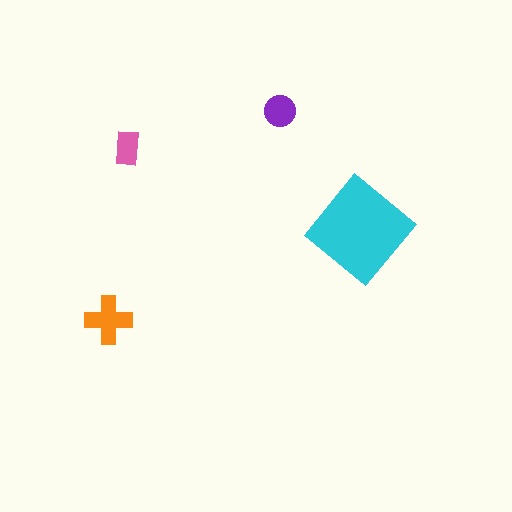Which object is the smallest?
The pink rectangle.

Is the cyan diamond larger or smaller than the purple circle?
Larger.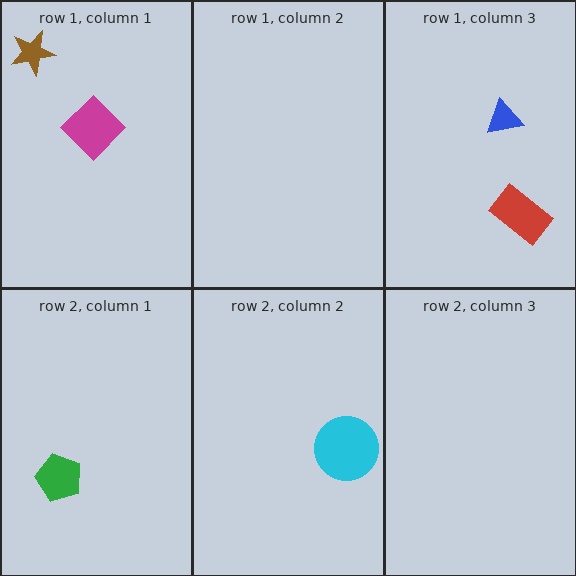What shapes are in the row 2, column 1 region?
The green pentagon.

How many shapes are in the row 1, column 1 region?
2.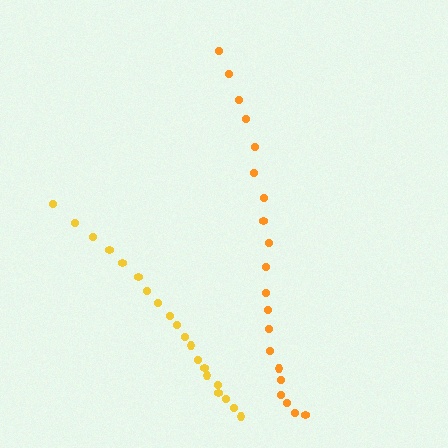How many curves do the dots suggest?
There are 2 distinct paths.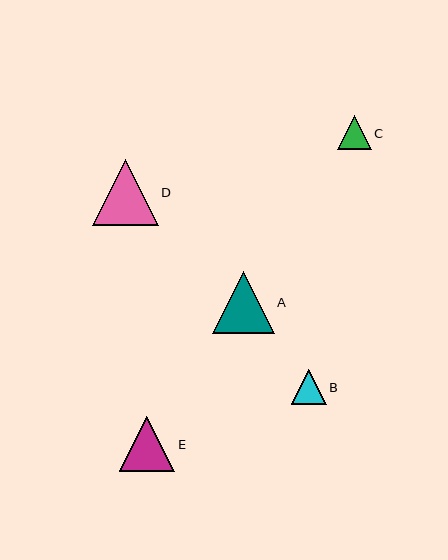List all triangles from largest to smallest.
From largest to smallest: D, A, E, B, C.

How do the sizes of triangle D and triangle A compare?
Triangle D and triangle A are approximately the same size.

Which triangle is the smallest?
Triangle C is the smallest with a size of approximately 34 pixels.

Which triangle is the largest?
Triangle D is the largest with a size of approximately 66 pixels.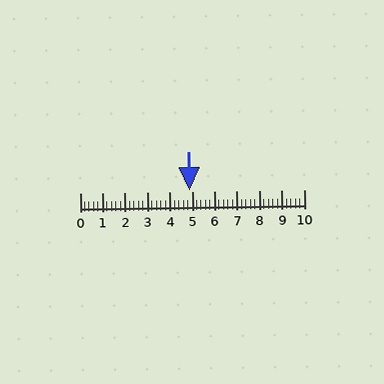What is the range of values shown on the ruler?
The ruler shows values from 0 to 10.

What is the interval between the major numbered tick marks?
The major tick marks are spaced 1 units apart.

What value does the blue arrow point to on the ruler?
The blue arrow points to approximately 4.9.